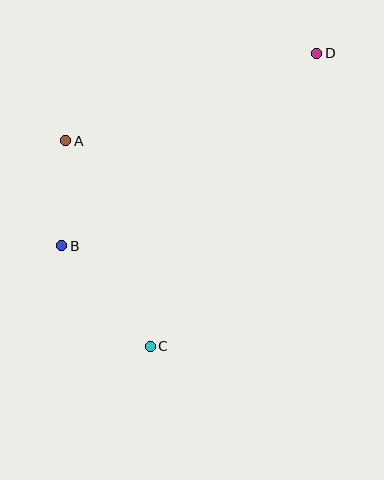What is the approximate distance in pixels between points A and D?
The distance between A and D is approximately 266 pixels.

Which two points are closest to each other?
Points A and B are closest to each other.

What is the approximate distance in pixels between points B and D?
The distance between B and D is approximately 319 pixels.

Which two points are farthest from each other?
Points C and D are farthest from each other.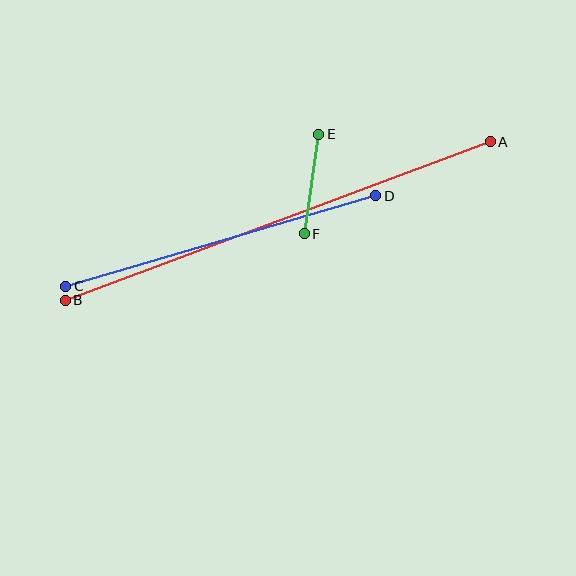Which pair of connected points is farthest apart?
Points A and B are farthest apart.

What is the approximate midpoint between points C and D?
The midpoint is at approximately (221, 241) pixels.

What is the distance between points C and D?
The distance is approximately 323 pixels.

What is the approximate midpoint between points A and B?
The midpoint is at approximately (278, 221) pixels.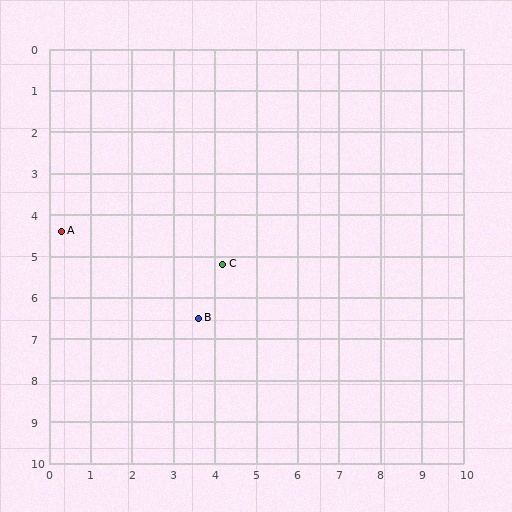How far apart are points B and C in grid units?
Points B and C are about 1.4 grid units apart.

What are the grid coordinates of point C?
Point C is at approximately (4.2, 5.2).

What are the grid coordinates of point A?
Point A is at approximately (0.3, 4.4).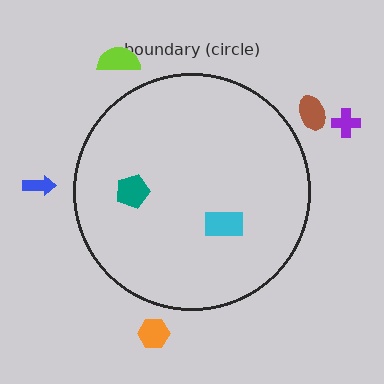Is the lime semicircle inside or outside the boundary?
Outside.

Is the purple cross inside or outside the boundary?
Outside.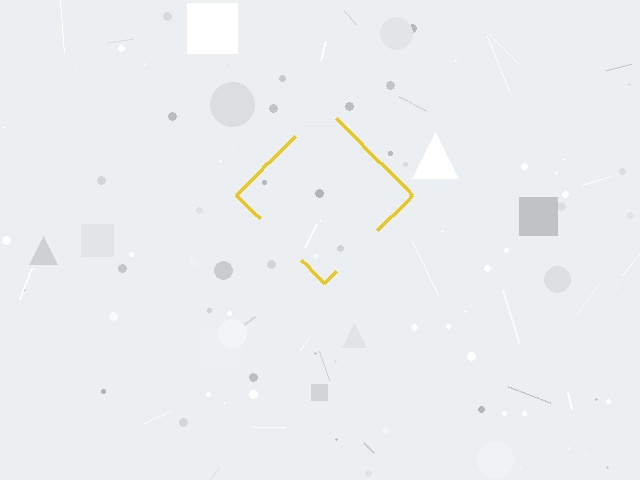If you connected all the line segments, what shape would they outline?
They would outline a diamond.